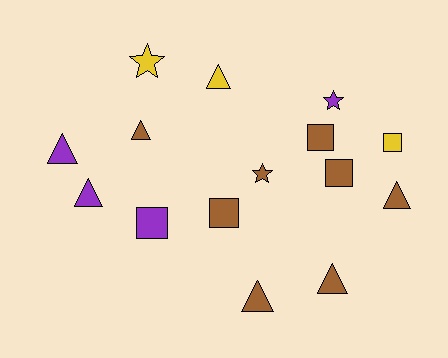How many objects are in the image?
There are 15 objects.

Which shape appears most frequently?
Triangle, with 7 objects.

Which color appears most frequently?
Brown, with 8 objects.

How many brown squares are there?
There are 3 brown squares.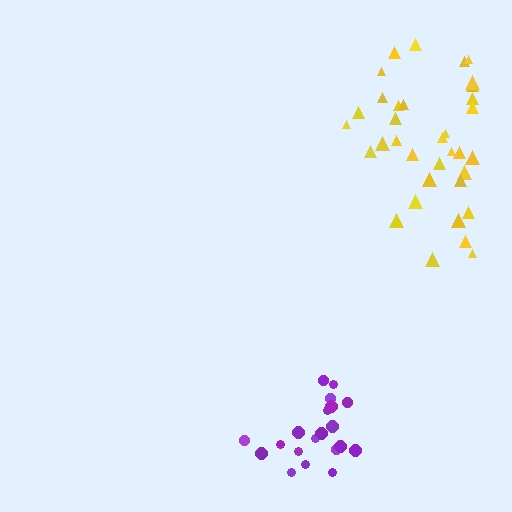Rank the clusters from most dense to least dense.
purple, yellow.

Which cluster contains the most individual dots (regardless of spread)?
Yellow (35).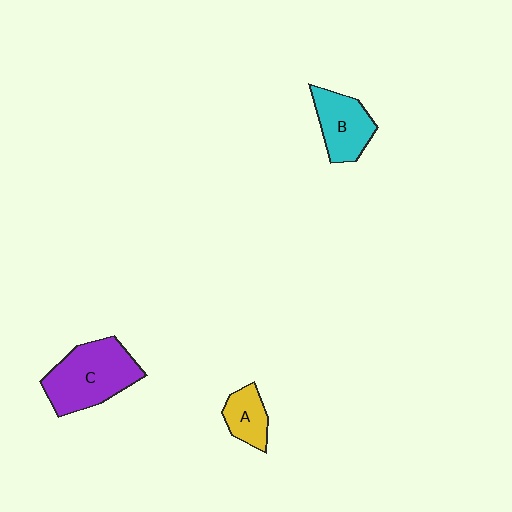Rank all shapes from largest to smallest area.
From largest to smallest: C (purple), B (cyan), A (yellow).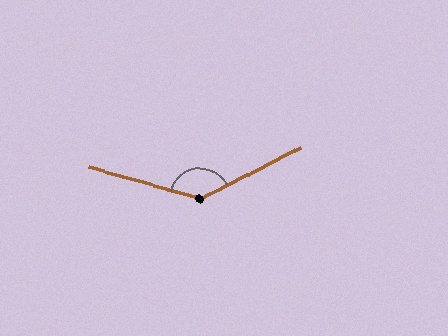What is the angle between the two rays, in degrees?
Approximately 137 degrees.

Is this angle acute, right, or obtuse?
It is obtuse.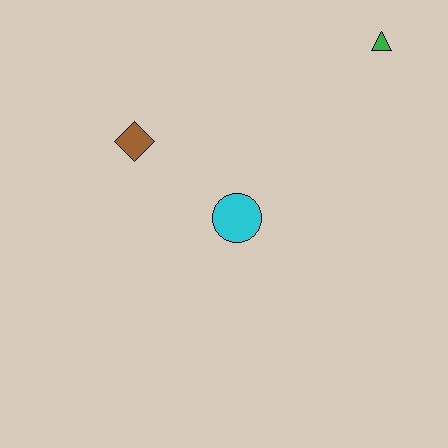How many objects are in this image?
There are 3 objects.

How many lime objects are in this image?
There are no lime objects.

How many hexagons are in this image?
There are no hexagons.